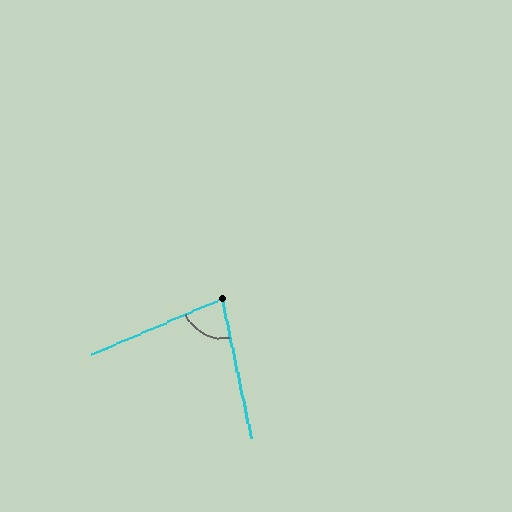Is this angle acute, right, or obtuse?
It is acute.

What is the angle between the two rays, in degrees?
Approximately 79 degrees.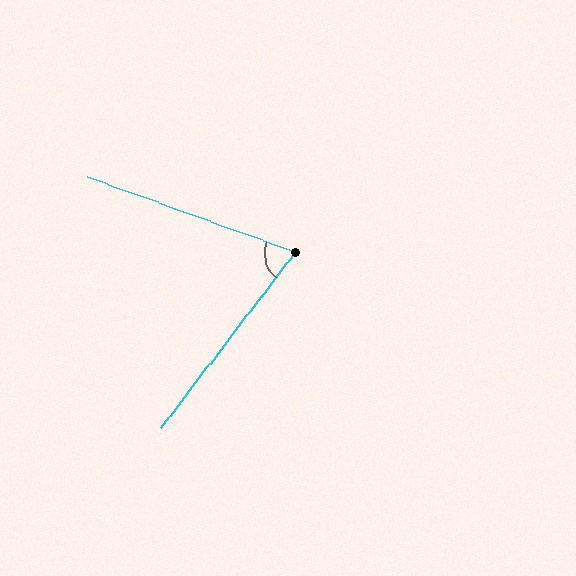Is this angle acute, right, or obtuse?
It is acute.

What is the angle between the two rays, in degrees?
Approximately 72 degrees.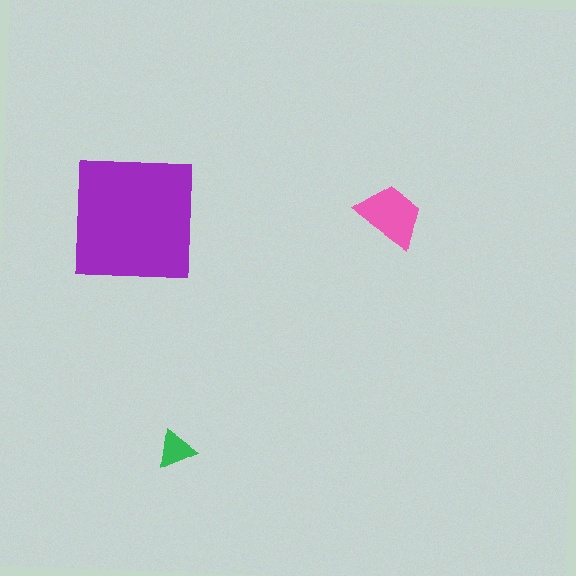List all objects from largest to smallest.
The purple square, the pink trapezoid, the green triangle.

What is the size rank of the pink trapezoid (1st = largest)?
2nd.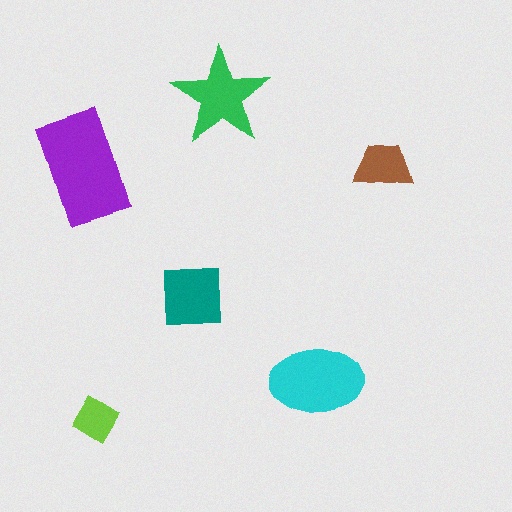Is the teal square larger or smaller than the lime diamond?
Larger.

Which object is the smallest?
The lime diamond.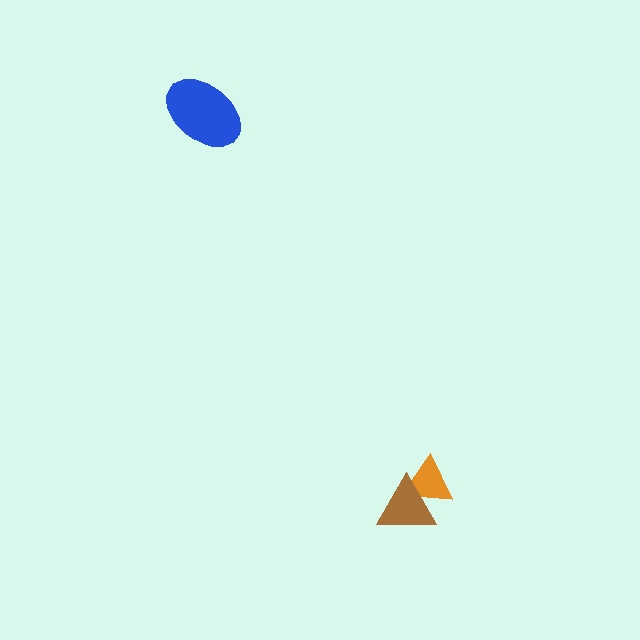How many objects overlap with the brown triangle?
1 object overlaps with the brown triangle.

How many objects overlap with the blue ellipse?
0 objects overlap with the blue ellipse.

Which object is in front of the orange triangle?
The brown triangle is in front of the orange triangle.